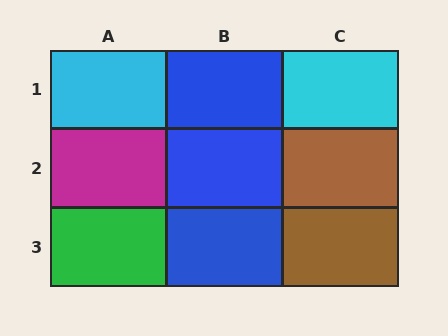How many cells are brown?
2 cells are brown.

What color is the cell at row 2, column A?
Magenta.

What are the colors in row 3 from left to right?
Green, blue, brown.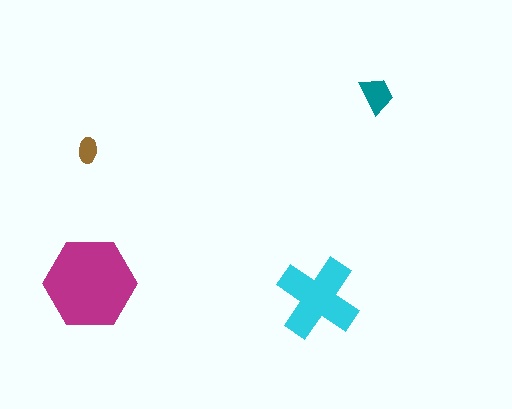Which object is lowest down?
The cyan cross is bottommost.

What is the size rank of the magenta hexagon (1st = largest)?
1st.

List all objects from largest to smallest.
The magenta hexagon, the cyan cross, the teal trapezoid, the brown ellipse.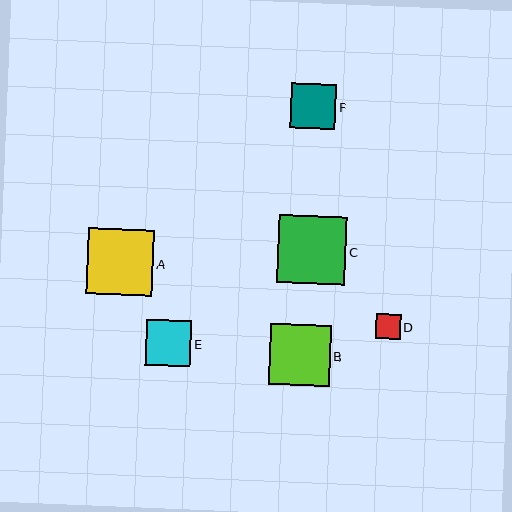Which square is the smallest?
Square D is the smallest with a size of approximately 25 pixels.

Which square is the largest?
Square C is the largest with a size of approximately 68 pixels.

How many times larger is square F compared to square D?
Square F is approximately 1.8 times the size of square D.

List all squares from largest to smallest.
From largest to smallest: C, A, B, E, F, D.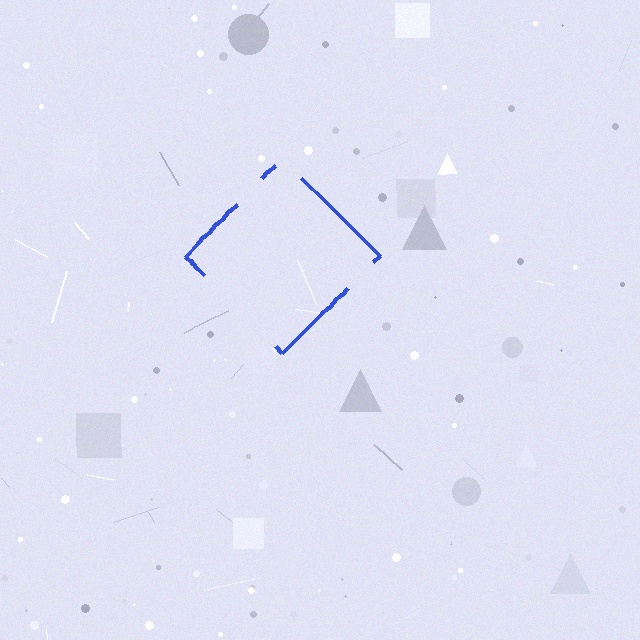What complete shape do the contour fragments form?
The contour fragments form a diamond.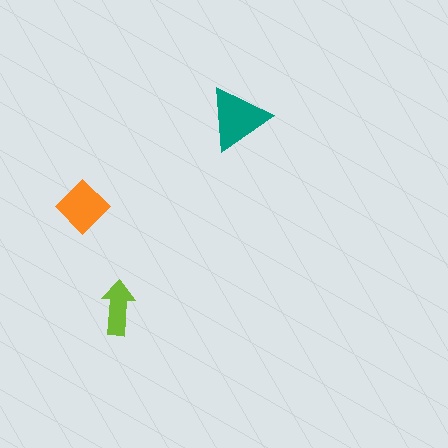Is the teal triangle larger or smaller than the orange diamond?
Larger.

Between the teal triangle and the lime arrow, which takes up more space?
The teal triangle.